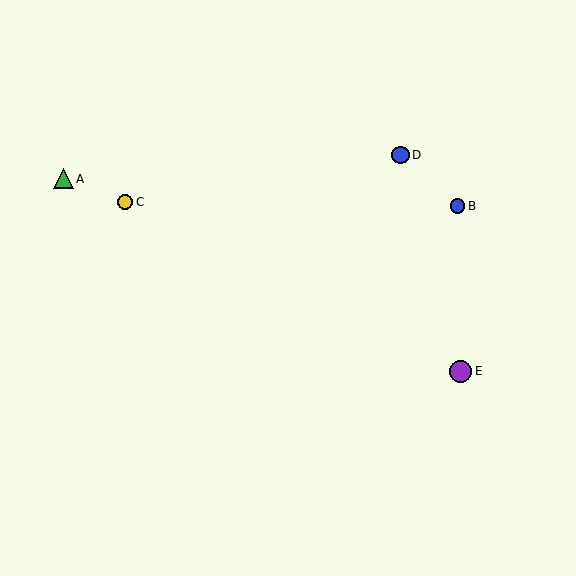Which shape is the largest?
The purple circle (labeled E) is the largest.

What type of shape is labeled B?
Shape B is a blue circle.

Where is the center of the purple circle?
The center of the purple circle is at (461, 371).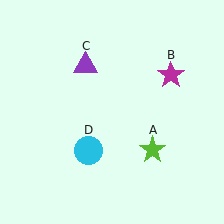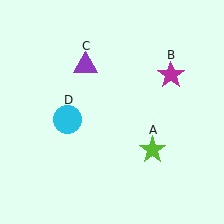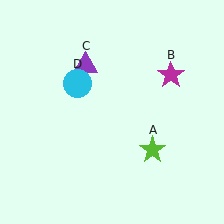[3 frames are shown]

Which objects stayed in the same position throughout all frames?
Lime star (object A) and magenta star (object B) and purple triangle (object C) remained stationary.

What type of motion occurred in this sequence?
The cyan circle (object D) rotated clockwise around the center of the scene.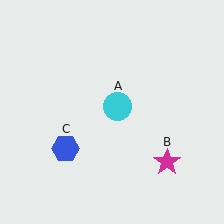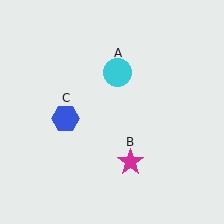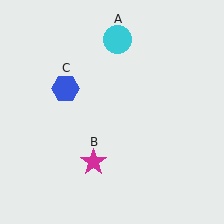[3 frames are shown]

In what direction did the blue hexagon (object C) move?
The blue hexagon (object C) moved up.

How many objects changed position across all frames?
3 objects changed position: cyan circle (object A), magenta star (object B), blue hexagon (object C).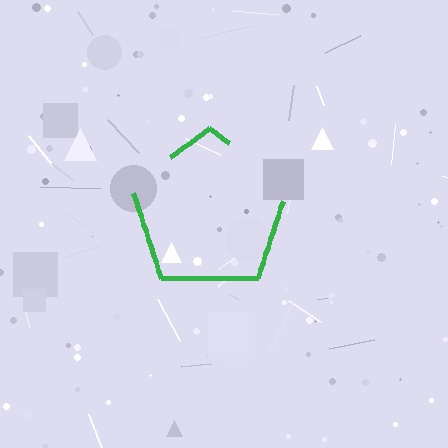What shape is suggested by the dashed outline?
The dashed outline suggests a pentagon.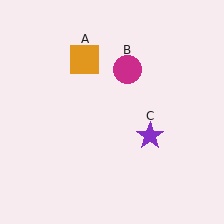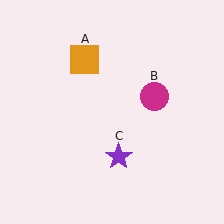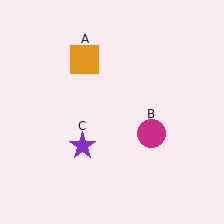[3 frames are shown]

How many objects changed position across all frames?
2 objects changed position: magenta circle (object B), purple star (object C).